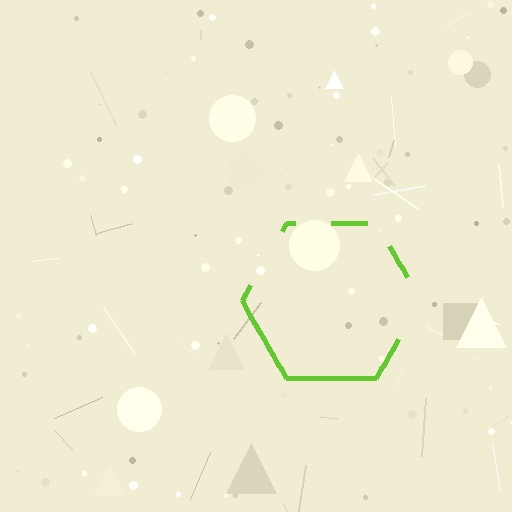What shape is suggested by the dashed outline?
The dashed outline suggests a hexagon.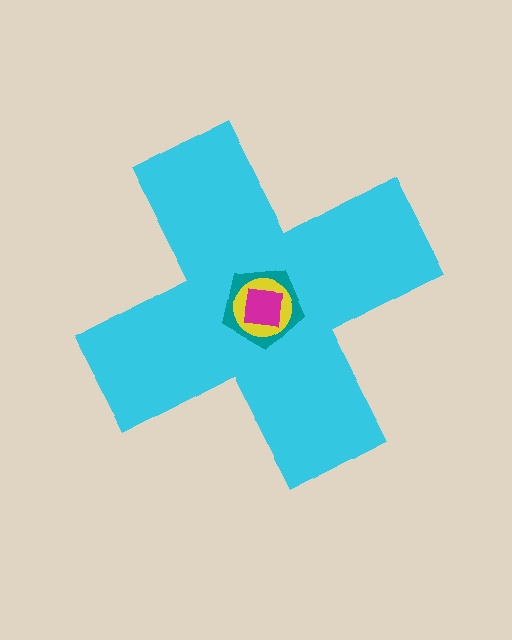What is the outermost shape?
The cyan cross.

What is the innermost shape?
The magenta square.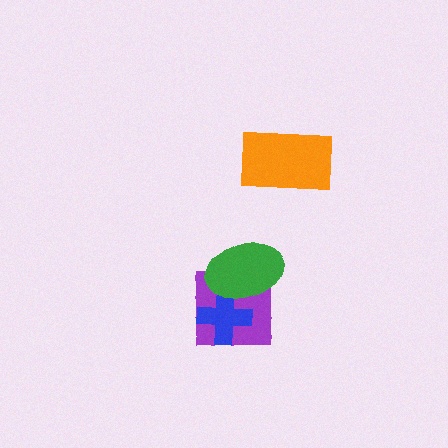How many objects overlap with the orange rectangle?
0 objects overlap with the orange rectangle.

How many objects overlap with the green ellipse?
2 objects overlap with the green ellipse.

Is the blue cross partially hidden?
Yes, it is partially covered by another shape.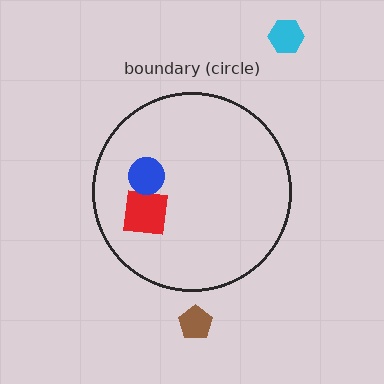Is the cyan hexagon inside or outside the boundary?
Outside.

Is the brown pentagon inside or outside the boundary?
Outside.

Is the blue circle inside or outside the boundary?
Inside.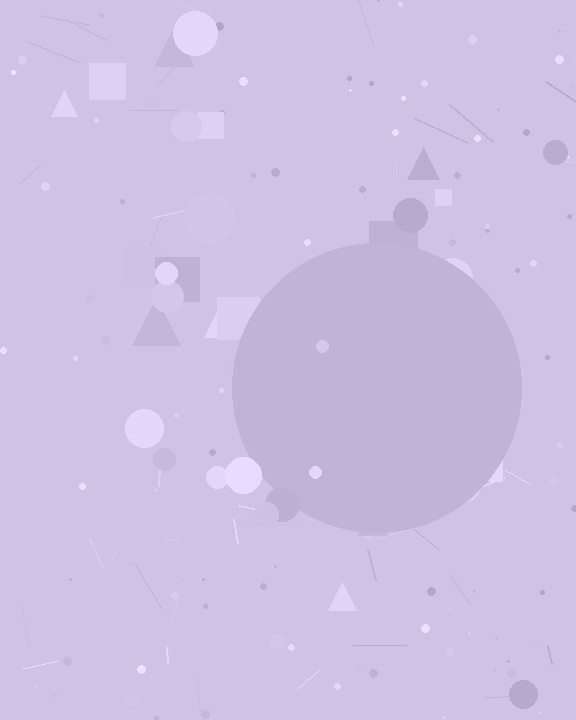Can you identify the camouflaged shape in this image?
The camouflaged shape is a circle.